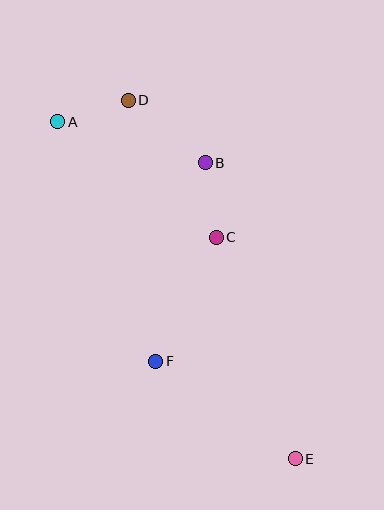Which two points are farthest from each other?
Points A and E are farthest from each other.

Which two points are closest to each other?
Points A and D are closest to each other.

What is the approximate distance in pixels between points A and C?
The distance between A and C is approximately 196 pixels.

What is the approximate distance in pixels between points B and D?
The distance between B and D is approximately 99 pixels.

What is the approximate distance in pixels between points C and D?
The distance between C and D is approximately 163 pixels.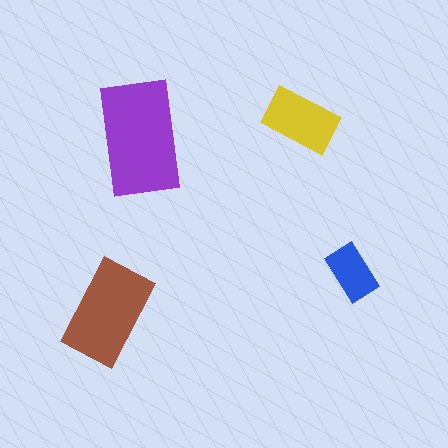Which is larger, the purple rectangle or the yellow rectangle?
The purple one.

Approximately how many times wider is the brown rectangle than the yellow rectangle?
About 1.5 times wider.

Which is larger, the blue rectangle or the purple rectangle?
The purple one.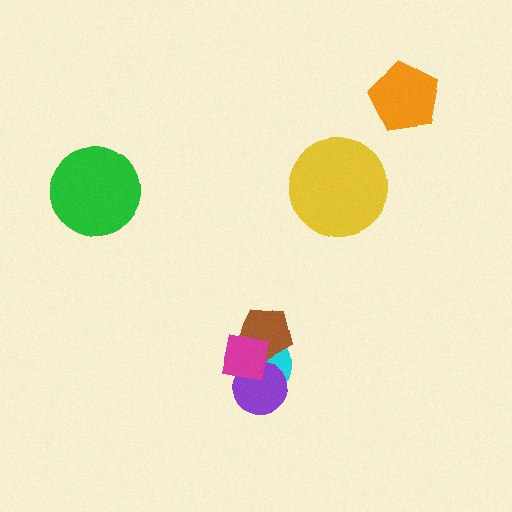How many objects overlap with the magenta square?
3 objects overlap with the magenta square.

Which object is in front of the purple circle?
The magenta square is in front of the purple circle.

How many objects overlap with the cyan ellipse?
3 objects overlap with the cyan ellipse.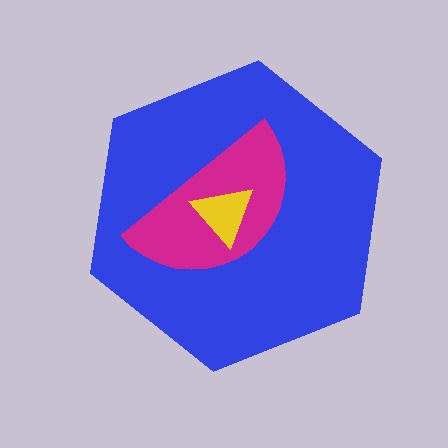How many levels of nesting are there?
3.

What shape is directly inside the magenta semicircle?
The yellow triangle.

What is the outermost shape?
The blue hexagon.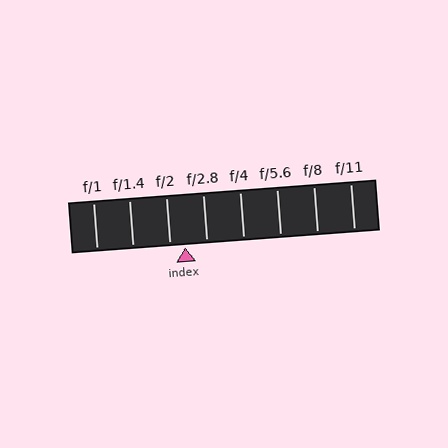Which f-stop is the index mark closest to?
The index mark is closest to f/2.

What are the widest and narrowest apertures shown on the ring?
The widest aperture shown is f/1 and the narrowest is f/11.